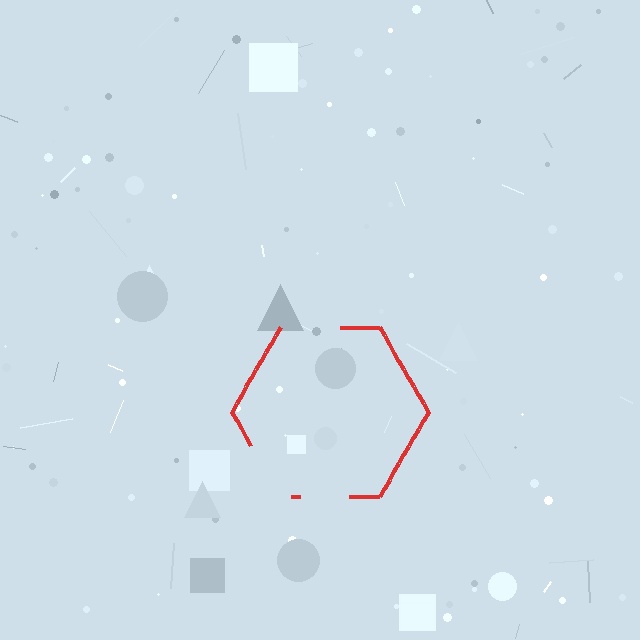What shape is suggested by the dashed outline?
The dashed outline suggests a hexagon.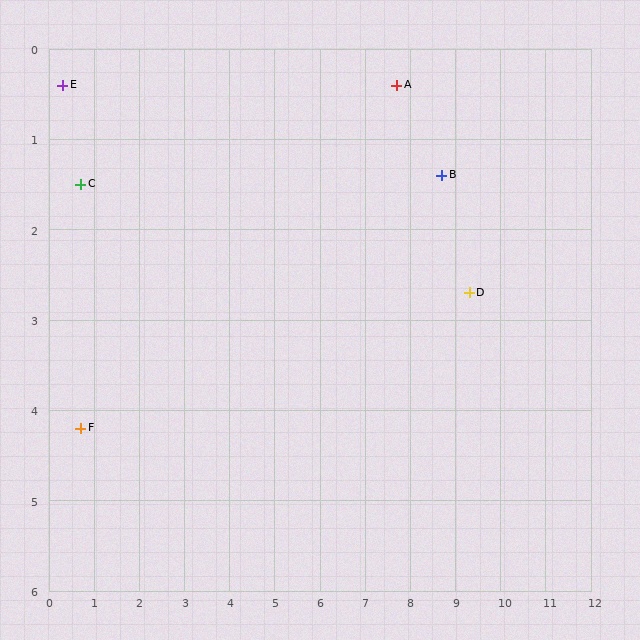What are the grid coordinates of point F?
Point F is at approximately (0.7, 4.2).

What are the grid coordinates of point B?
Point B is at approximately (8.7, 1.4).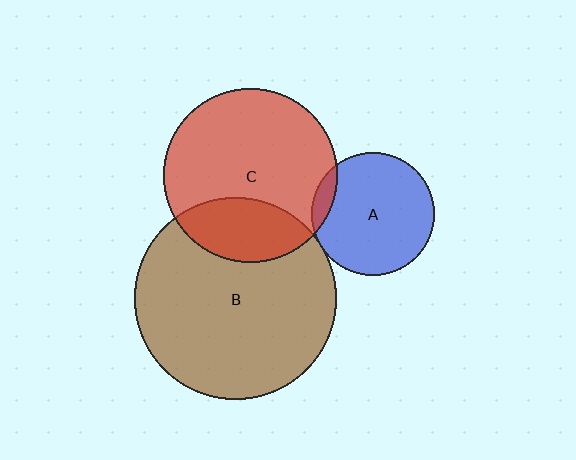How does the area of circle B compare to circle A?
Approximately 2.7 times.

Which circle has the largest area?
Circle B (brown).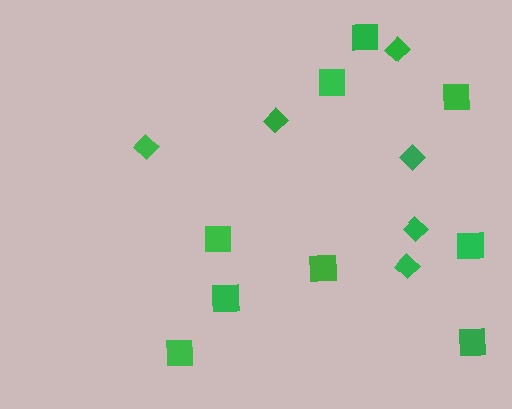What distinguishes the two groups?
There are 2 groups: one group of squares (9) and one group of diamonds (6).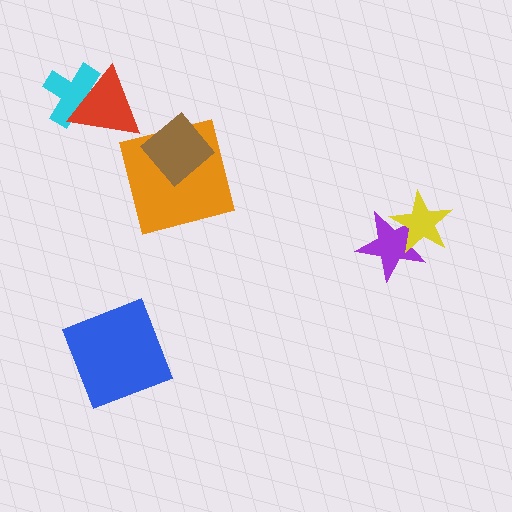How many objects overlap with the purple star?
1 object overlaps with the purple star.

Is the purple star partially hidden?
Yes, it is partially covered by another shape.